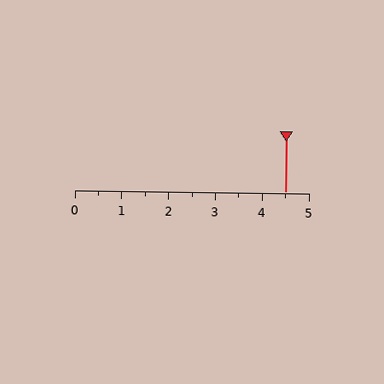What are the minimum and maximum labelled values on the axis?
The axis runs from 0 to 5.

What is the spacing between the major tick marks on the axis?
The major ticks are spaced 1 apart.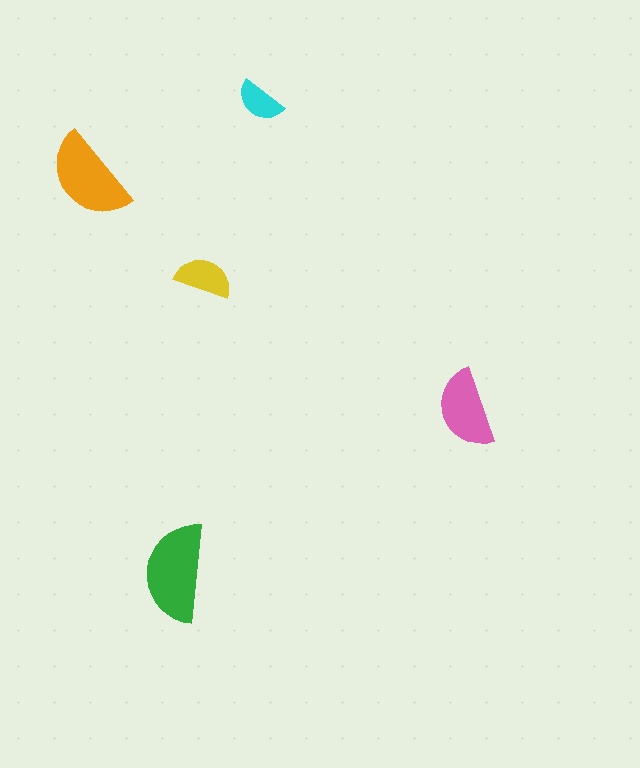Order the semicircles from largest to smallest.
the green one, the orange one, the pink one, the yellow one, the cyan one.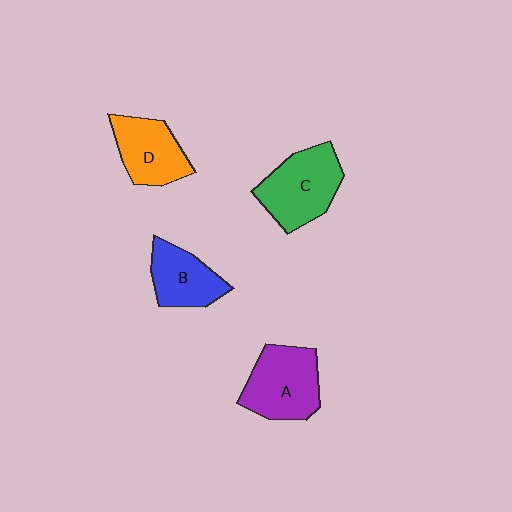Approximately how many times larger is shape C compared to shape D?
Approximately 1.2 times.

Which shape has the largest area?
Shape C (green).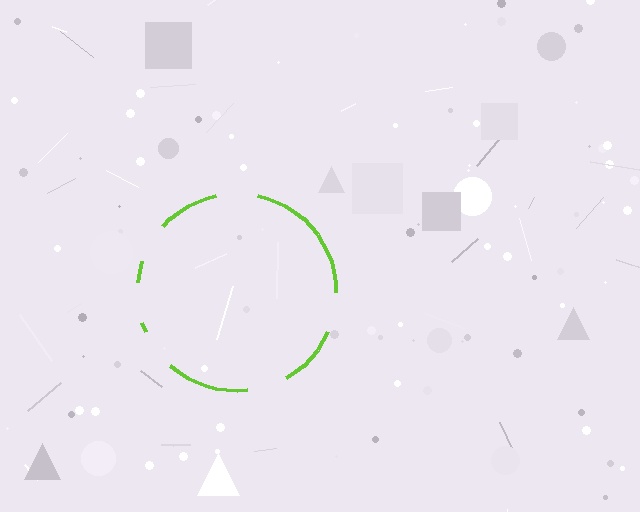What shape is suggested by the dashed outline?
The dashed outline suggests a circle.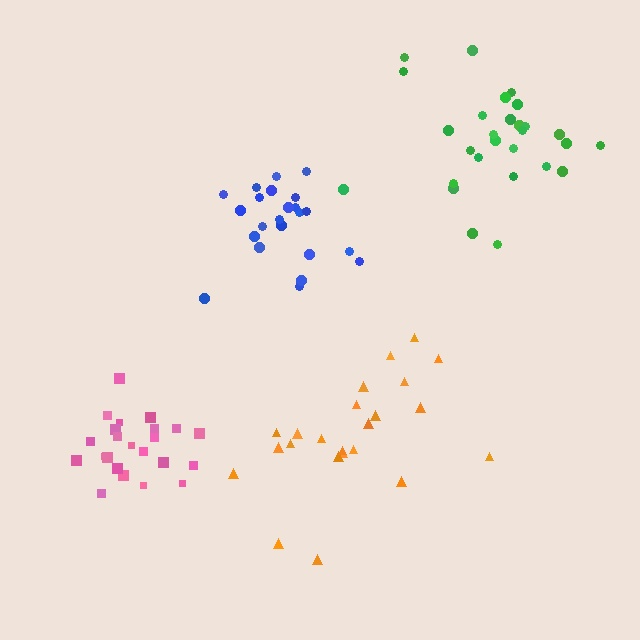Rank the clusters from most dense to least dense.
pink, blue, green, orange.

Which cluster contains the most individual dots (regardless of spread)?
Green (28).